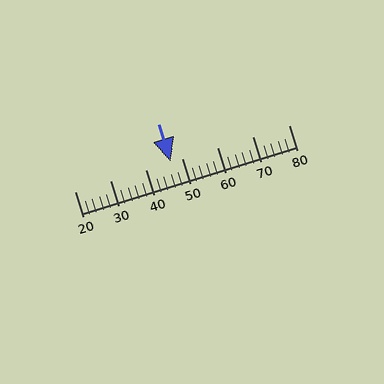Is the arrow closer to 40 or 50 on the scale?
The arrow is closer to 50.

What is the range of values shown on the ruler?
The ruler shows values from 20 to 80.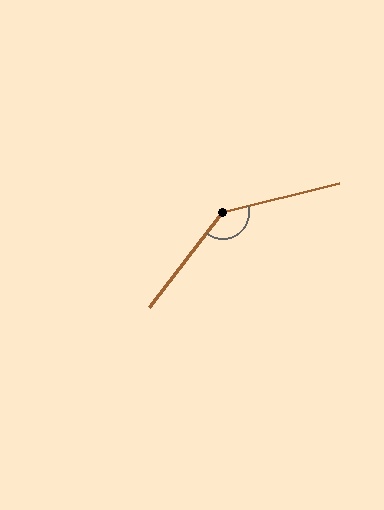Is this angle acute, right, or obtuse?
It is obtuse.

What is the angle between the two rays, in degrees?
Approximately 142 degrees.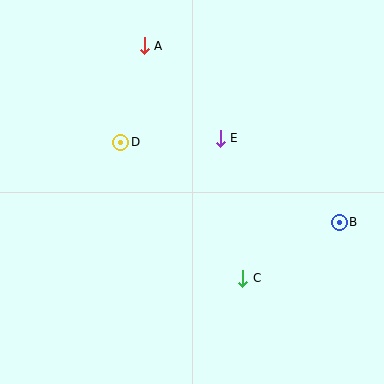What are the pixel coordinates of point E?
Point E is at (220, 138).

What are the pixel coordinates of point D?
Point D is at (121, 142).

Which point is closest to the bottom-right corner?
Point B is closest to the bottom-right corner.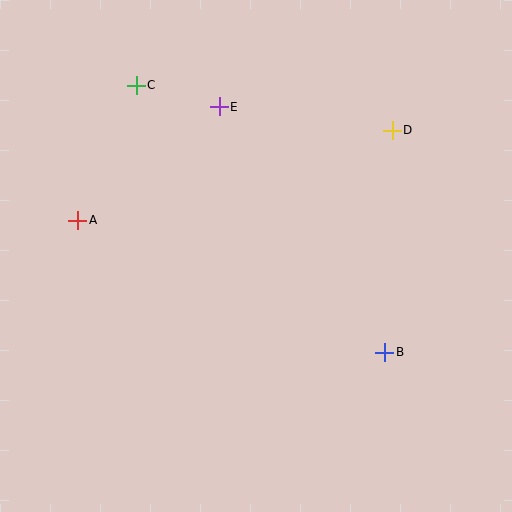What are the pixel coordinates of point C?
Point C is at (136, 85).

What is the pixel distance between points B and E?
The distance between B and E is 296 pixels.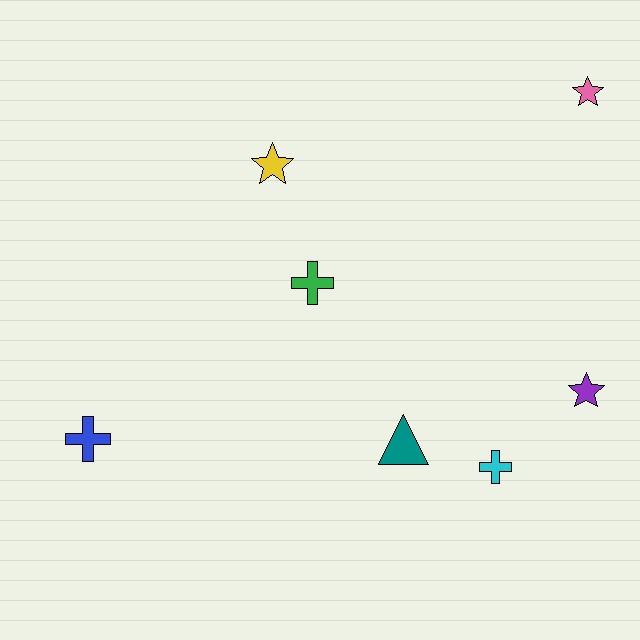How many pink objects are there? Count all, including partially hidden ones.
There is 1 pink object.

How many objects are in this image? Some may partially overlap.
There are 7 objects.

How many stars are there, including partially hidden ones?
There are 3 stars.